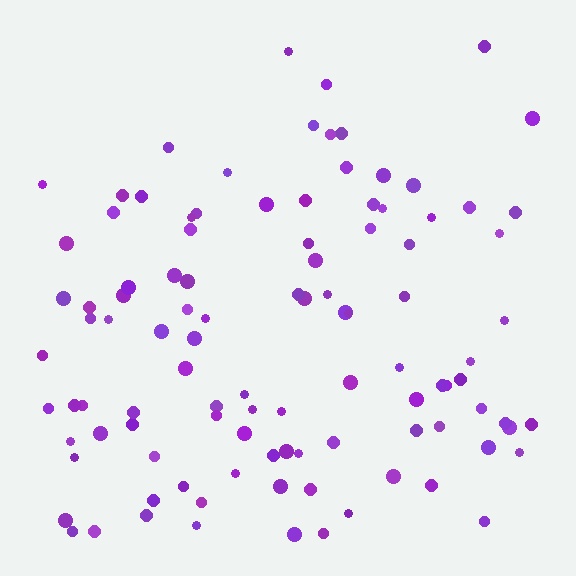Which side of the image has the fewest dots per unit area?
The top.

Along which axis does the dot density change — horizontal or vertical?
Vertical.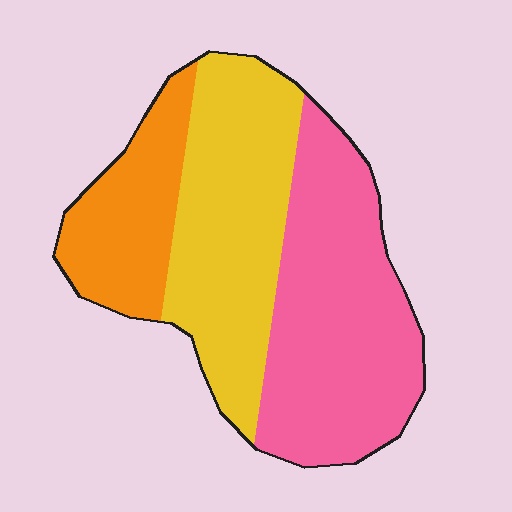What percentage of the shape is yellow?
Yellow takes up about three eighths (3/8) of the shape.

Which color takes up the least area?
Orange, at roughly 20%.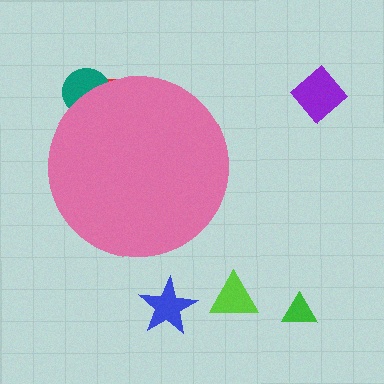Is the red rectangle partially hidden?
Yes, the red rectangle is partially hidden behind the pink circle.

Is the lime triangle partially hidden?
No, the lime triangle is fully visible.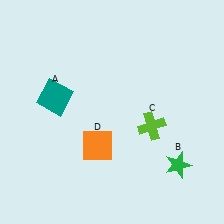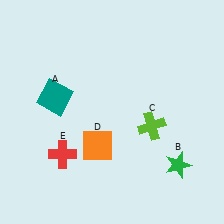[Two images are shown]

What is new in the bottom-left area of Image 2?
A red cross (E) was added in the bottom-left area of Image 2.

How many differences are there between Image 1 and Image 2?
There is 1 difference between the two images.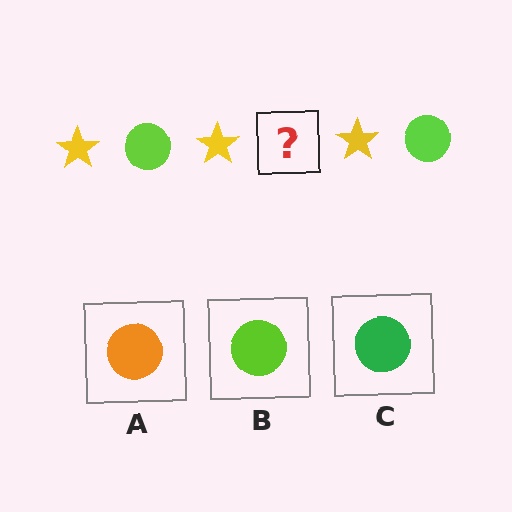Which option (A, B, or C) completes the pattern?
B.